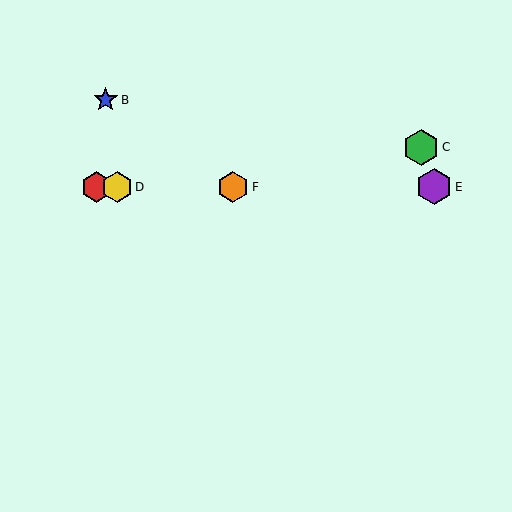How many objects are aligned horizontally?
4 objects (A, D, E, F) are aligned horizontally.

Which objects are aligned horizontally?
Objects A, D, E, F are aligned horizontally.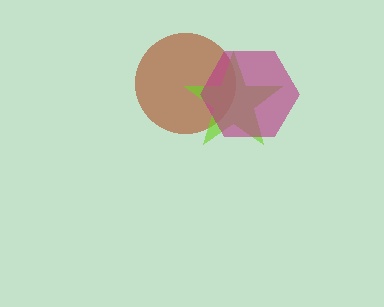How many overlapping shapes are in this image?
There are 3 overlapping shapes in the image.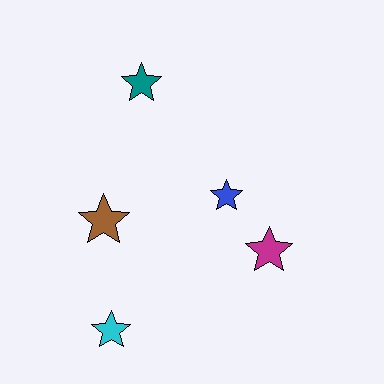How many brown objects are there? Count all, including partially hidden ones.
There is 1 brown object.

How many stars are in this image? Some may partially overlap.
There are 5 stars.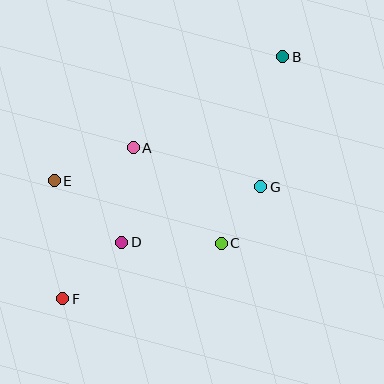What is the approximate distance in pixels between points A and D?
The distance between A and D is approximately 95 pixels.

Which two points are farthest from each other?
Points B and F are farthest from each other.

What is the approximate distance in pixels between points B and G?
The distance between B and G is approximately 132 pixels.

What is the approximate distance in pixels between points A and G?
The distance between A and G is approximately 133 pixels.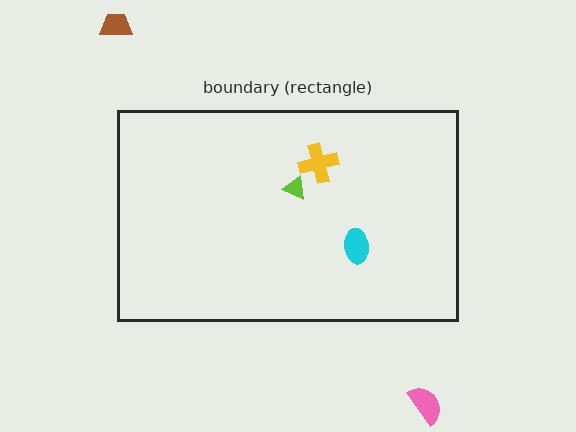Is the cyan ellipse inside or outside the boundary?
Inside.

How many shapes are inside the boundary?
3 inside, 2 outside.